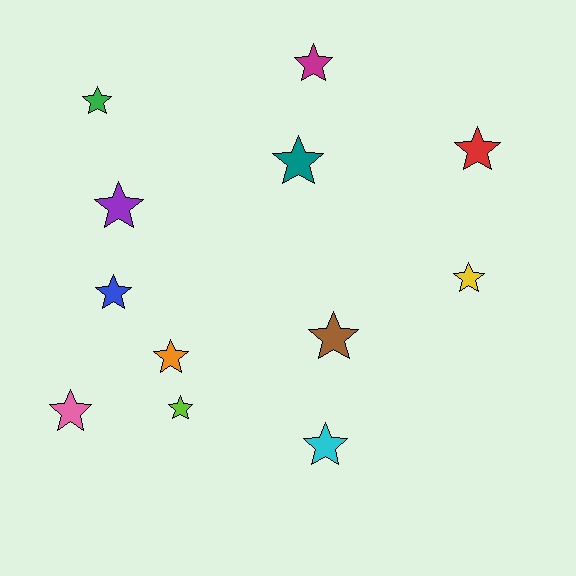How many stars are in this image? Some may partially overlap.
There are 12 stars.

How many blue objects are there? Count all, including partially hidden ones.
There is 1 blue object.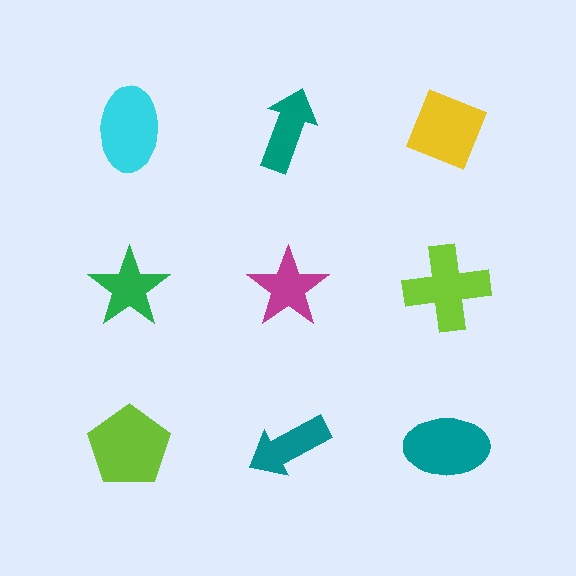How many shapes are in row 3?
3 shapes.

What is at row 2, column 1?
A green star.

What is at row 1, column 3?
A yellow diamond.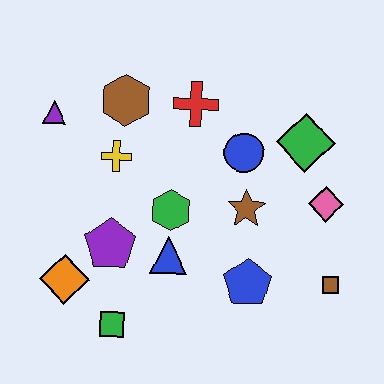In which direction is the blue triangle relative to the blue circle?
The blue triangle is below the blue circle.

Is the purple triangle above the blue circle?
Yes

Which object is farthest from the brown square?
The purple triangle is farthest from the brown square.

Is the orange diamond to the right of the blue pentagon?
No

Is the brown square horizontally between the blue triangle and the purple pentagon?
No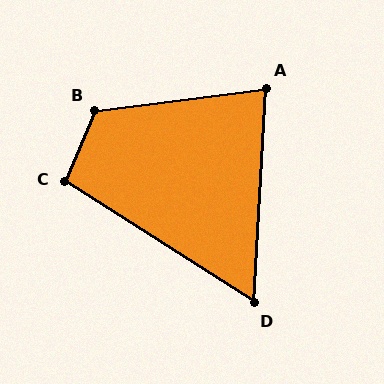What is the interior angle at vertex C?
Approximately 100 degrees (obtuse).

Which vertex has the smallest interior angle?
D, at approximately 61 degrees.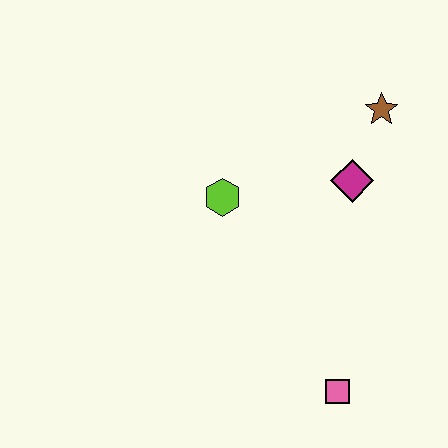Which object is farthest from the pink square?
The brown star is farthest from the pink square.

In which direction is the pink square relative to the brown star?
The pink square is below the brown star.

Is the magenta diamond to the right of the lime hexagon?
Yes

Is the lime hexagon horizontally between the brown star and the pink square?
No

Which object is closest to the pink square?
The magenta diamond is closest to the pink square.